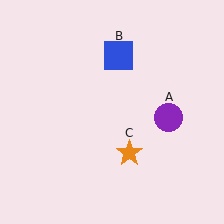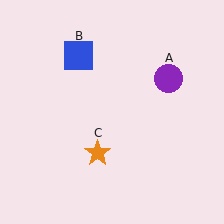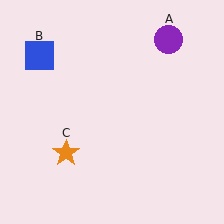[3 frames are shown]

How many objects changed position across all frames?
3 objects changed position: purple circle (object A), blue square (object B), orange star (object C).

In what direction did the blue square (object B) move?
The blue square (object B) moved left.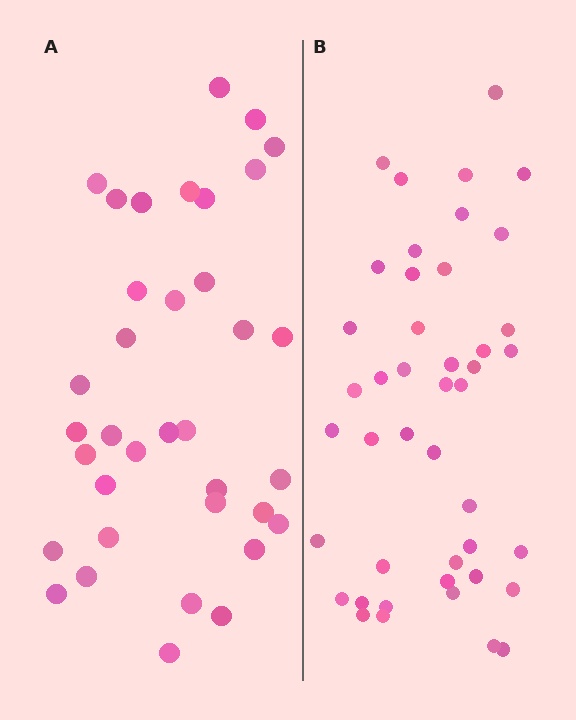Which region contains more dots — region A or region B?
Region B (the right region) has more dots.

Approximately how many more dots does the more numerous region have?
Region B has roughly 8 or so more dots than region A.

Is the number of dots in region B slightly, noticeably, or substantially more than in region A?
Region B has only slightly more — the two regions are fairly close. The ratio is roughly 1.2 to 1.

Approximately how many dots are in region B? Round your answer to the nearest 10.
About 40 dots. (The exact count is 44, which rounds to 40.)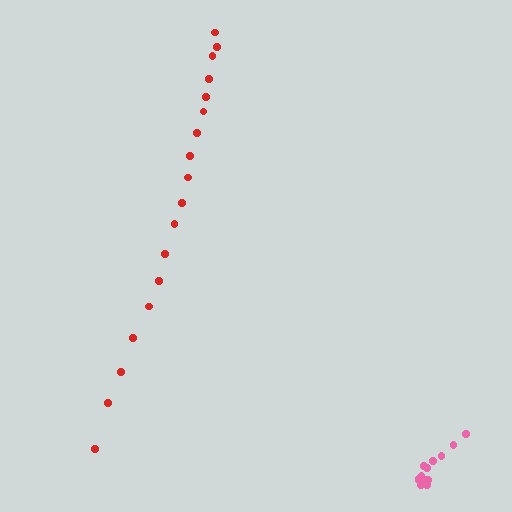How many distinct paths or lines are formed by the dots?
There are 2 distinct paths.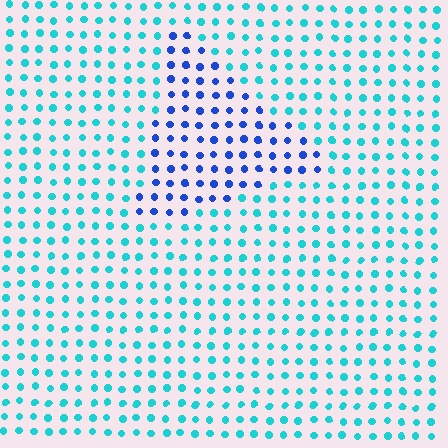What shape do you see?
I see a triangle.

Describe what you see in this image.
The image is filled with small cyan elements in a uniform arrangement. A triangle-shaped region is visible where the elements are tinted to a slightly different hue, forming a subtle color boundary.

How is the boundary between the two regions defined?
The boundary is defined purely by a slight shift in hue (about 45 degrees). Spacing, size, and orientation are identical on both sides.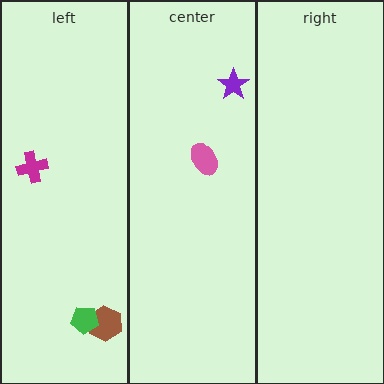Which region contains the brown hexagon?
The left region.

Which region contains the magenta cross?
The left region.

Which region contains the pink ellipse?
The center region.